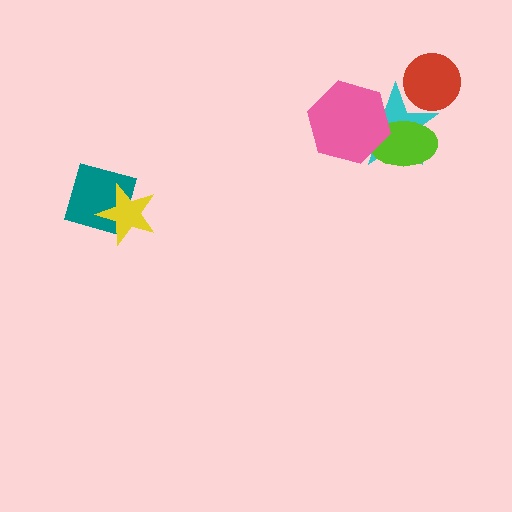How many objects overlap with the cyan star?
3 objects overlap with the cyan star.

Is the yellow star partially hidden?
No, no other shape covers it.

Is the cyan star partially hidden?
Yes, it is partially covered by another shape.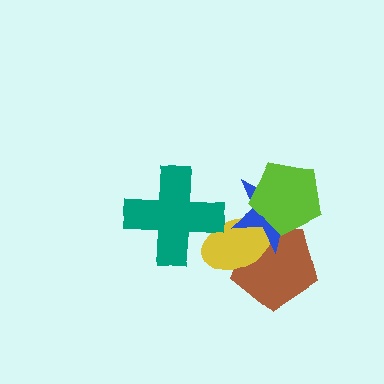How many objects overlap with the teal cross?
1 object overlaps with the teal cross.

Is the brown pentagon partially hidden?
Yes, it is partially covered by another shape.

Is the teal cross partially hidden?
No, no other shape covers it.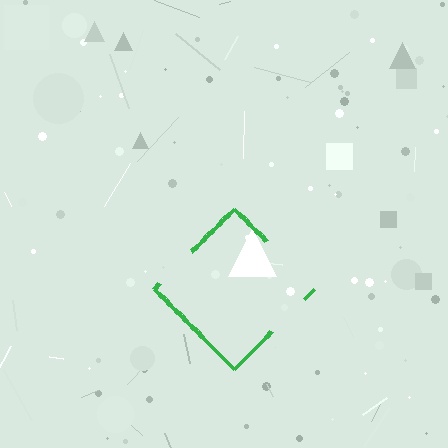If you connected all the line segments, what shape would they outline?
They would outline a diamond.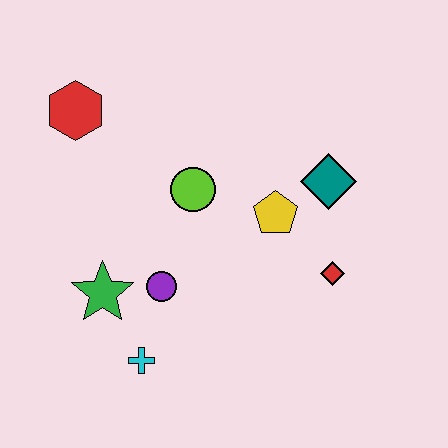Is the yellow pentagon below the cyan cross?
No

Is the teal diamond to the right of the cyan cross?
Yes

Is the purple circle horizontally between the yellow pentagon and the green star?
Yes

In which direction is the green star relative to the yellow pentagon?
The green star is to the left of the yellow pentagon.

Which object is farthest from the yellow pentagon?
The red hexagon is farthest from the yellow pentagon.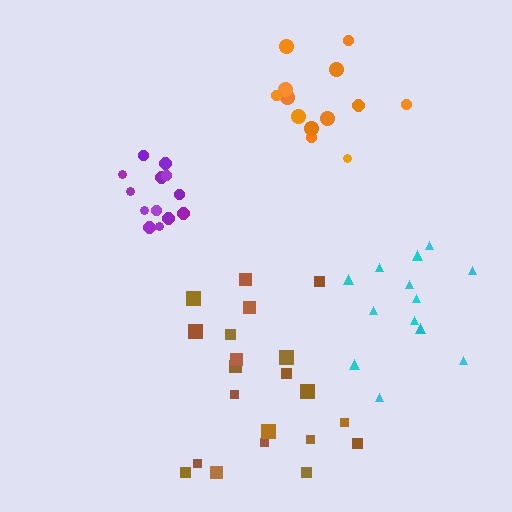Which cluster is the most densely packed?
Purple.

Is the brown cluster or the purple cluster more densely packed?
Purple.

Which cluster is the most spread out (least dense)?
Brown.